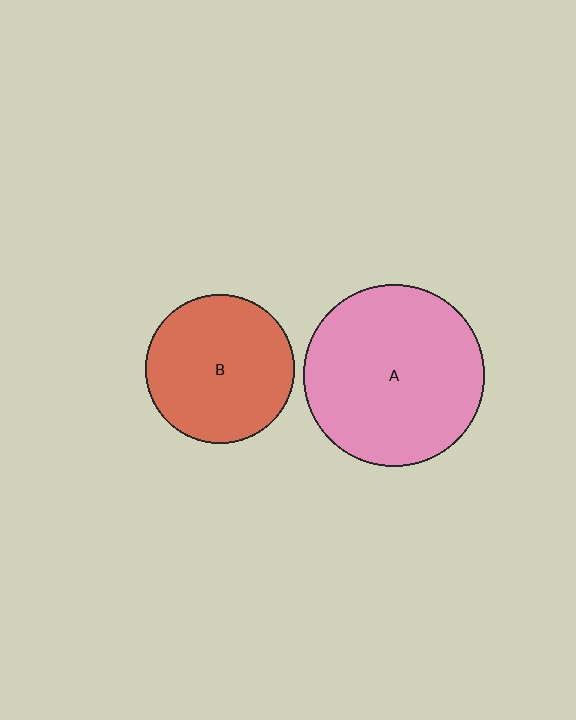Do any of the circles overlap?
No, none of the circles overlap.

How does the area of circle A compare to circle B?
Approximately 1.5 times.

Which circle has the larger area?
Circle A (pink).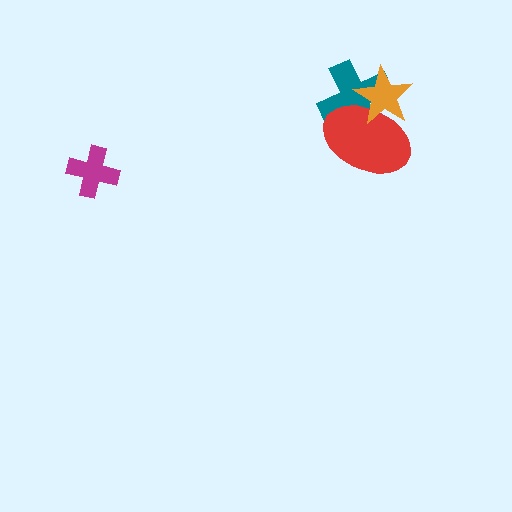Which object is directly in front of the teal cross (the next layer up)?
The red ellipse is directly in front of the teal cross.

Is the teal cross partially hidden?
Yes, it is partially covered by another shape.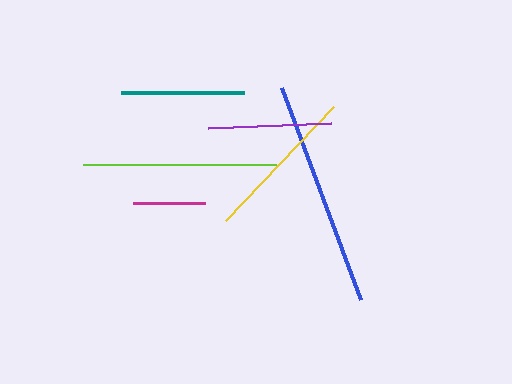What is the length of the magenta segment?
The magenta segment is approximately 72 pixels long.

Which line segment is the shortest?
The magenta line is the shortest at approximately 72 pixels.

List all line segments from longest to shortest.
From longest to shortest: blue, lime, yellow, purple, teal, magenta.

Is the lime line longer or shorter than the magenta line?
The lime line is longer than the magenta line.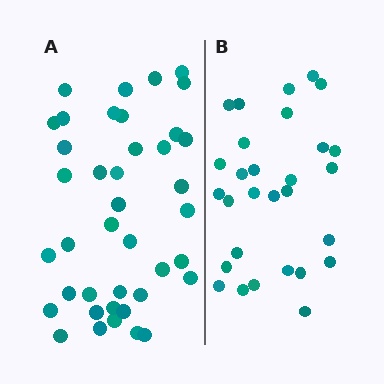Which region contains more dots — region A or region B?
Region A (the left region) has more dots.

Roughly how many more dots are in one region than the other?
Region A has roughly 12 or so more dots than region B.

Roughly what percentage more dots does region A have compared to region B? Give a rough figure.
About 40% more.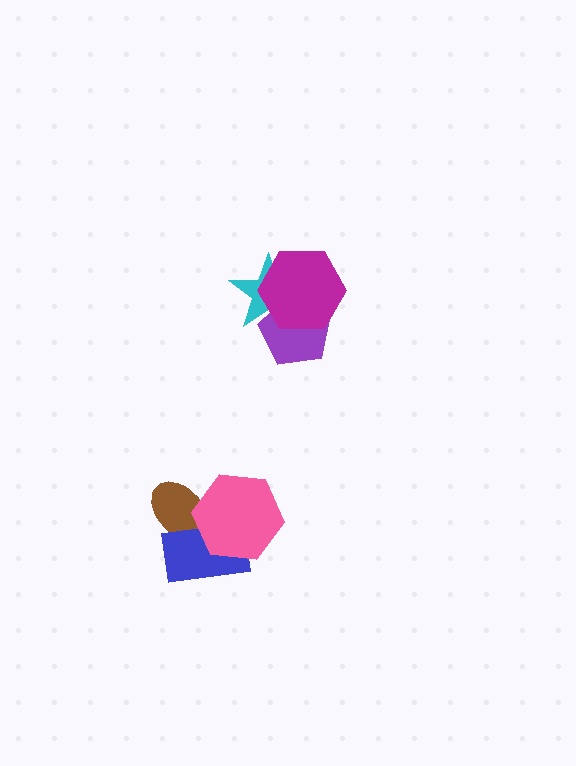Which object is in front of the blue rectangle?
The pink hexagon is in front of the blue rectangle.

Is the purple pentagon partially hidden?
Yes, it is partially covered by another shape.